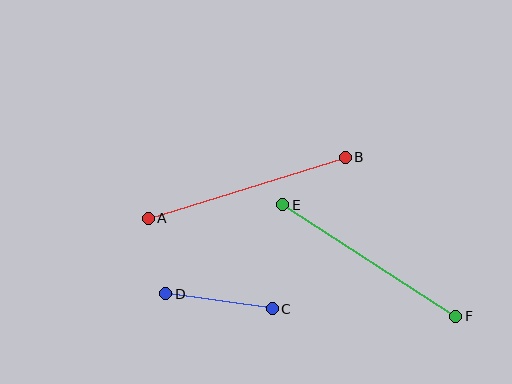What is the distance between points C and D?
The distance is approximately 108 pixels.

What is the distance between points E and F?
The distance is approximately 206 pixels.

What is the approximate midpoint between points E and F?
The midpoint is at approximately (369, 260) pixels.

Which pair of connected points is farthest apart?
Points A and B are farthest apart.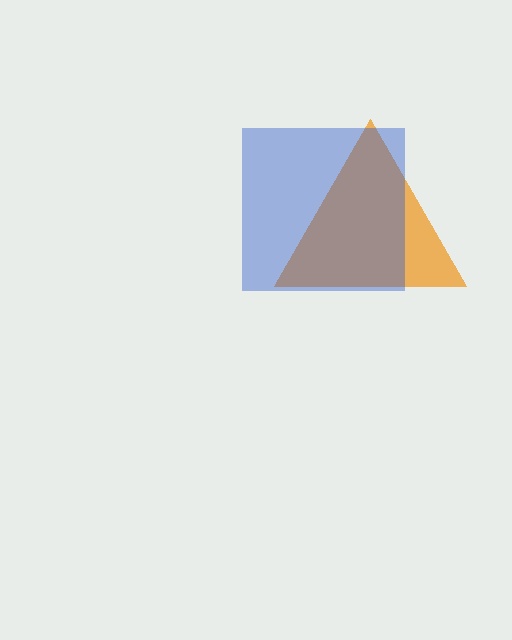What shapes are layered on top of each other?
The layered shapes are: an orange triangle, a blue square.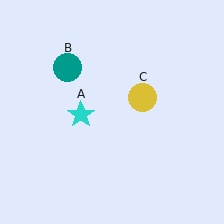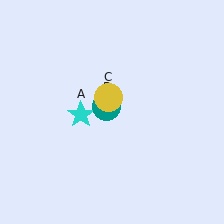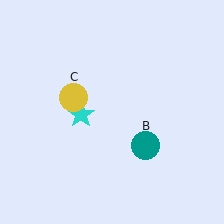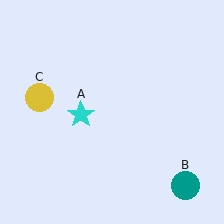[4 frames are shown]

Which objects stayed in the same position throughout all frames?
Cyan star (object A) remained stationary.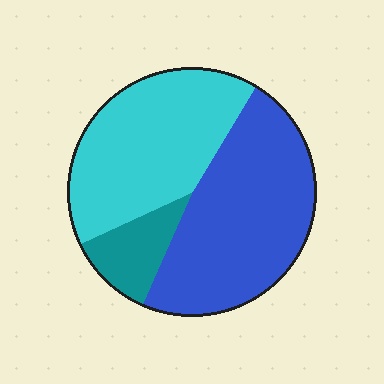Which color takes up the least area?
Teal, at roughly 10%.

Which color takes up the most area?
Blue, at roughly 50%.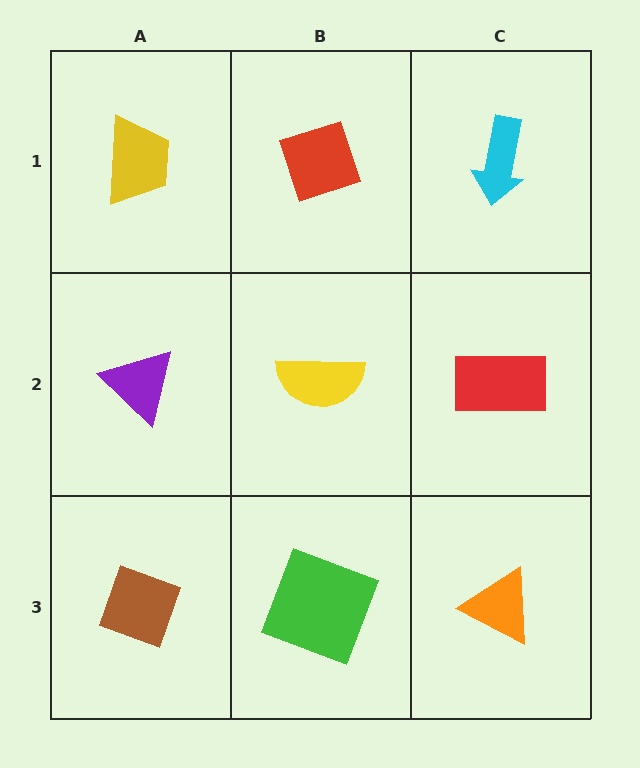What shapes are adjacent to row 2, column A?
A yellow trapezoid (row 1, column A), a brown diamond (row 3, column A), a yellow semicircle (row 2, column B).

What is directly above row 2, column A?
A yellow trapezoid.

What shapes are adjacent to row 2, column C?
A cyan arrow (row 1, column C), an orange triangle (row 3, column C), a yellow semicircle (row 2, column B).